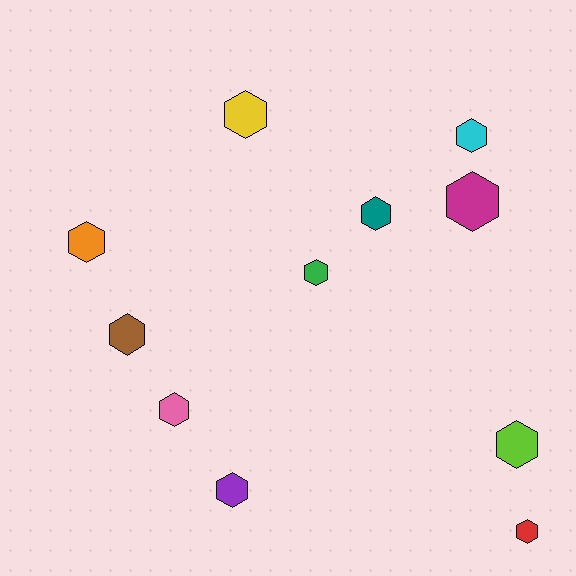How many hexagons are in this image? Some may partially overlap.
There are 11 hexagons.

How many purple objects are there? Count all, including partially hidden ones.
There is 1 purple object.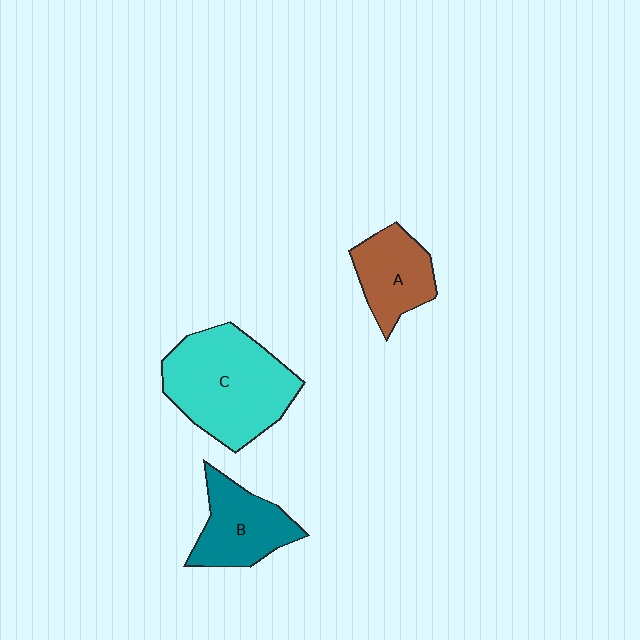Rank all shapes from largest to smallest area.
From largest to smallest: C (cyan), B (teal), A (brown).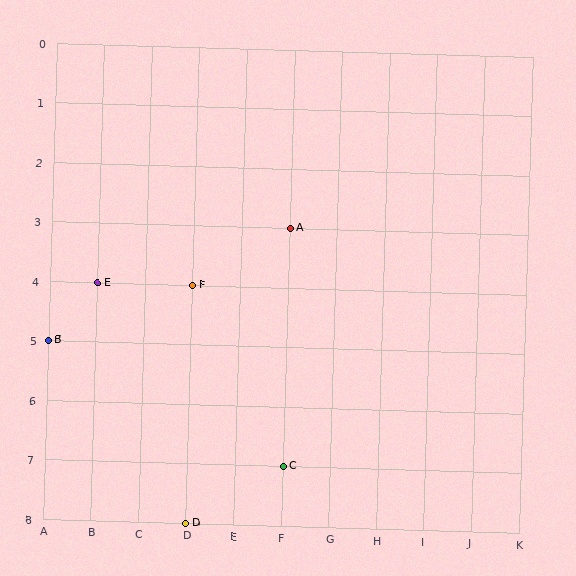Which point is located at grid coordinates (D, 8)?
Point D is at (D, 8).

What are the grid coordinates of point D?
Point D is at grid coordinates (D, 8).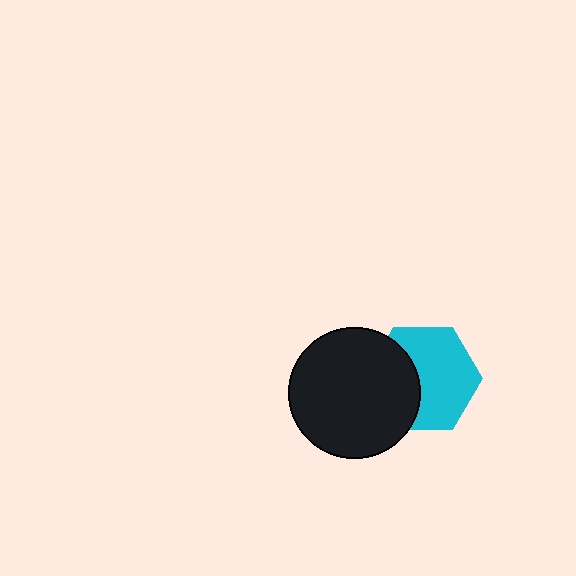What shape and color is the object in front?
The object in front is a black circle.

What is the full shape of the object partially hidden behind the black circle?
The partially hidden object is a cyan hexagon.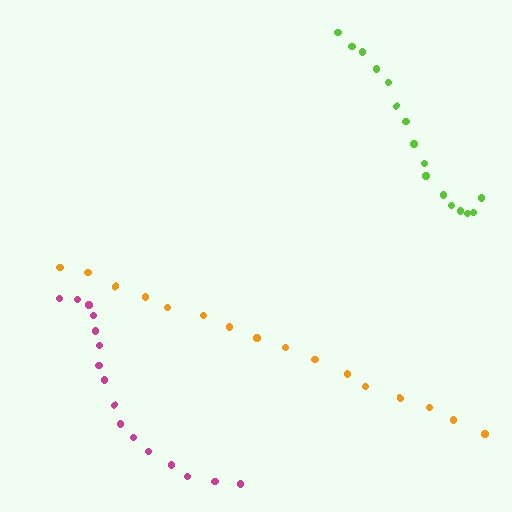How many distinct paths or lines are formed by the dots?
There are 3 distinct paths.